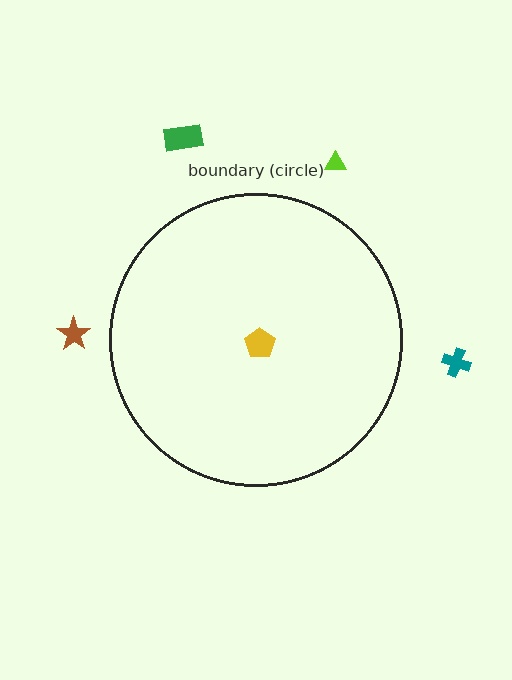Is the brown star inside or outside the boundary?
Outside.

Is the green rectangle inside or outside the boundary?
Outside.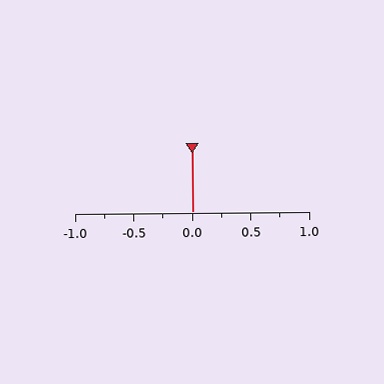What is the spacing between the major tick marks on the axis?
The major ticks are spaced 0.5 apart.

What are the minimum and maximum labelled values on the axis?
The axis runs from -1.0 to 1.0.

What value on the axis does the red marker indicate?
The marker indicates approximately 0.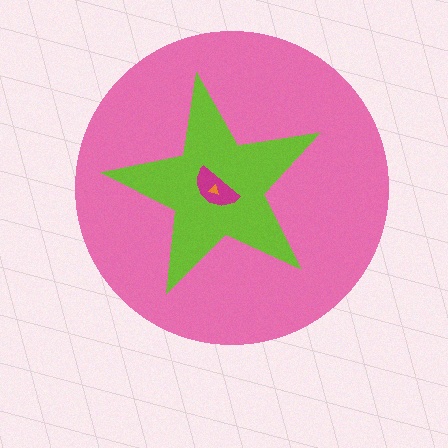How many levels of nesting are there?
4.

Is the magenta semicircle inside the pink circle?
Yes.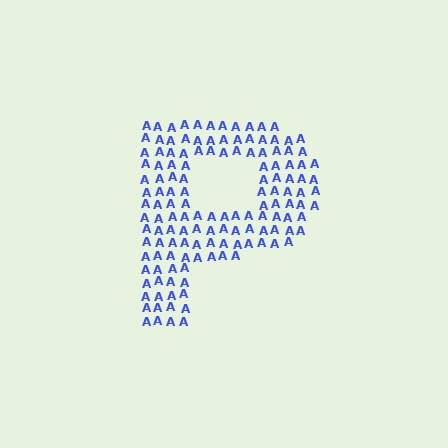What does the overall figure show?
The overall figure shows the letter P.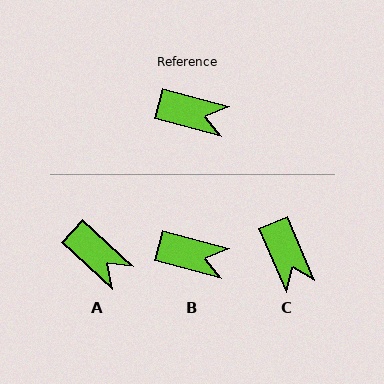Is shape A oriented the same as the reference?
No, it is off by about 28 degrees.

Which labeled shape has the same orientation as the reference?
B.